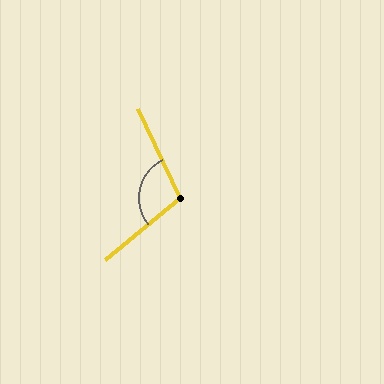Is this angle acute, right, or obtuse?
It is obtuse.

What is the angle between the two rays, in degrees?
Approximately 104 degrees.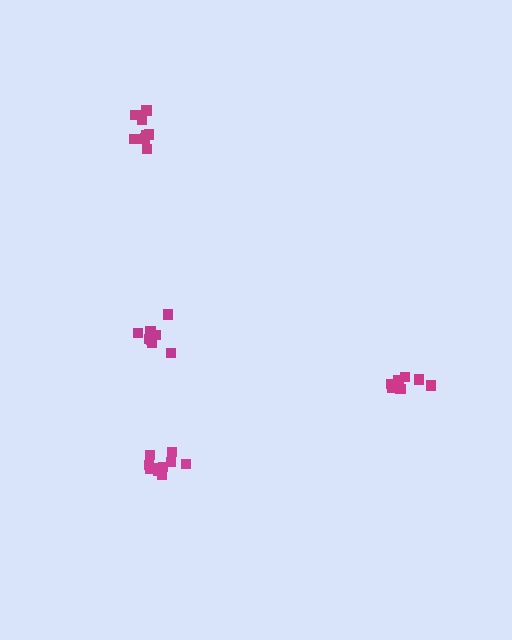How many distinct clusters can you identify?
There are 4 distinct clusters.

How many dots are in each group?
Group 1: 7 dots, Group 2: 8 dots, Group 3: 8 dots, Group 4: 10 dots (33 total).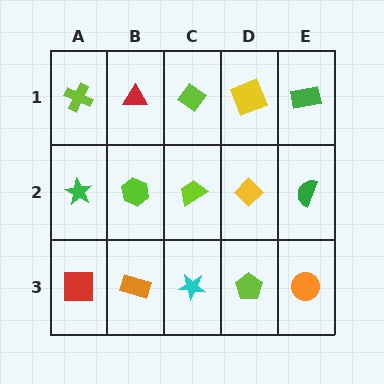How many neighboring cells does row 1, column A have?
2.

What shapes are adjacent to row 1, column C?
A lime trapezoid (row 2, column C), a red triangle (row 1, column B), a yellow square (row 1, column D).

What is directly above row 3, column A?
A green star.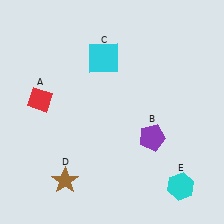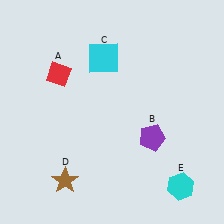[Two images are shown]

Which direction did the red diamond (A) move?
The red diamond (A) moved up.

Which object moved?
The red diamond (A) moved up.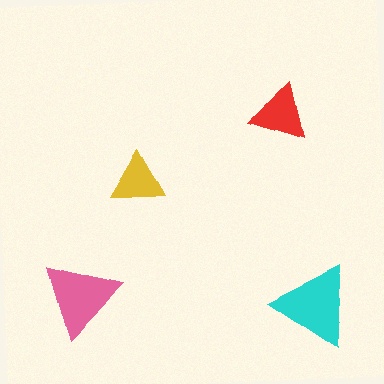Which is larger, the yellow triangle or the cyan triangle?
The cyan one.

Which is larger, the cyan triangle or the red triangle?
The cyan one.